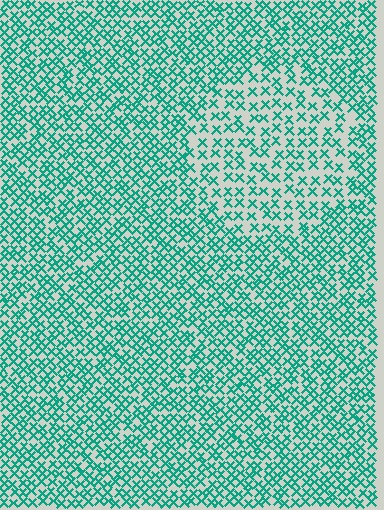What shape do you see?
I see a circle.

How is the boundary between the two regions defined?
The boundary is defined by a change in element density (approximately 1.7x ratio). All elements are the same color, size, and shape.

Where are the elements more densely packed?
The elements are more densely packed outside the circle boundary.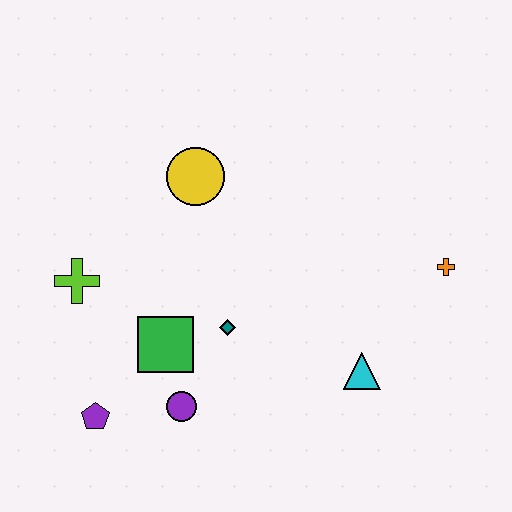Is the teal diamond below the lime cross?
Yes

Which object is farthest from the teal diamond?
The orange cross is farthest from the teal diamond.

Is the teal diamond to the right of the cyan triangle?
No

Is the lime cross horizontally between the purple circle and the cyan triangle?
No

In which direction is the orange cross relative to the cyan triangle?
The orange cross is above the cyan triangle.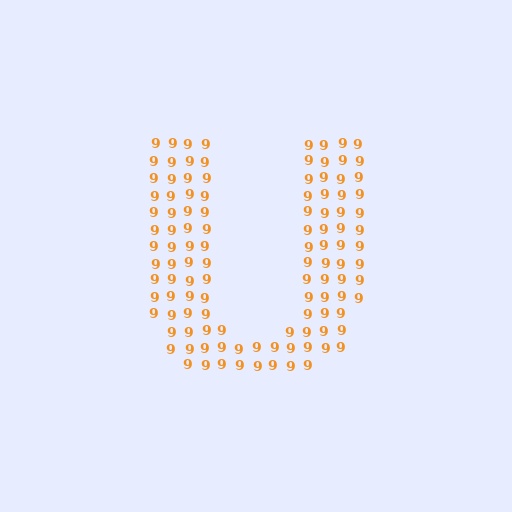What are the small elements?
The small elements are digit 9's.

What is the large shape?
The large shape is the letter U.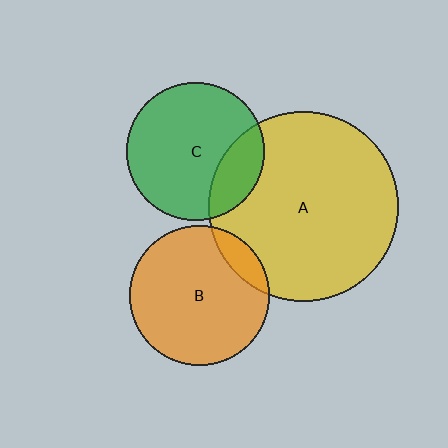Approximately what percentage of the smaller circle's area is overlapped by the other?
Approximately 20%.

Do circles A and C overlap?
Yes.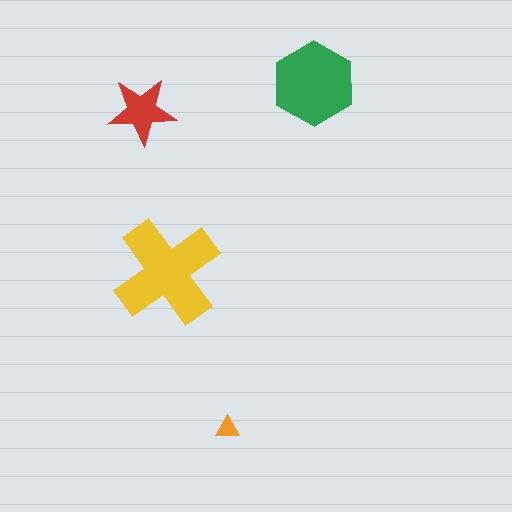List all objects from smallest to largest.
The orange triangle, the red star, the green hexagon, the yellow cross.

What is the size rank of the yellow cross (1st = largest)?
1st.